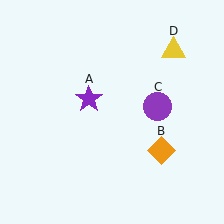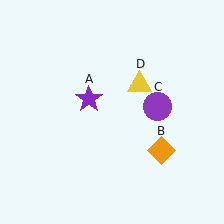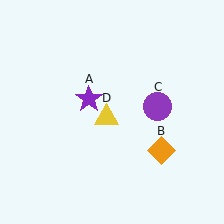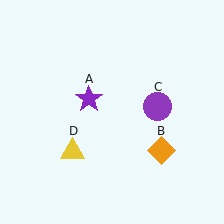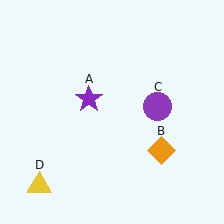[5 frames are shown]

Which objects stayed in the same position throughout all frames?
Purple star (object A) and orange diamond (object B) and purple circle (object C) remained stationary.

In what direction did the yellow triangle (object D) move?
The yellow triangle (object D) moved down and to the left.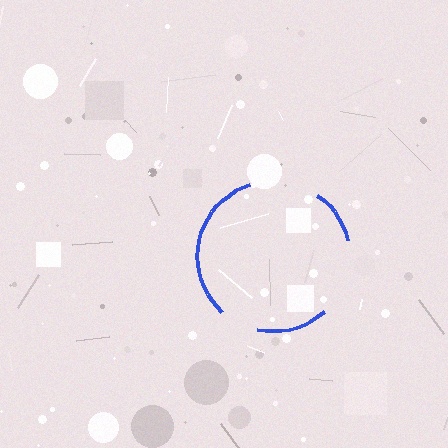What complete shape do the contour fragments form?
The contour fragments form a circle.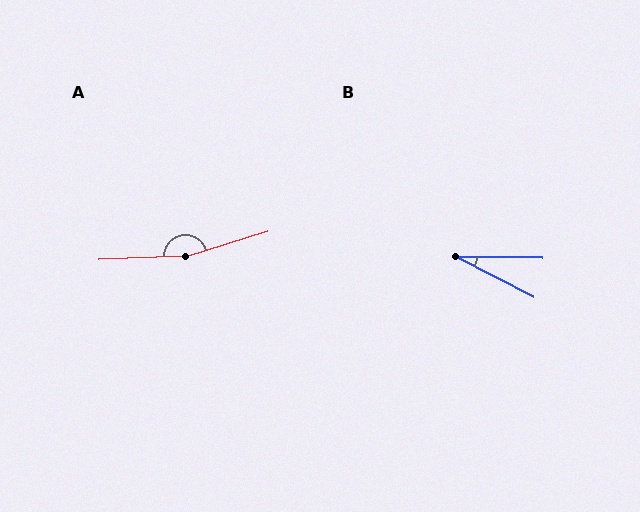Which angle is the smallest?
B, at approximately 26 degrees.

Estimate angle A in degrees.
Approximately 165 degrees.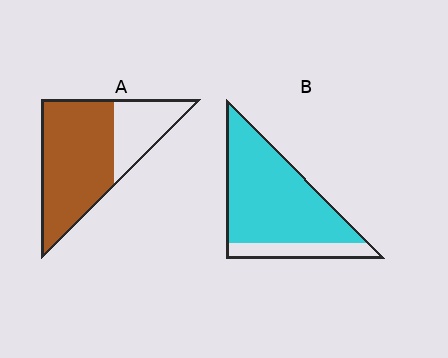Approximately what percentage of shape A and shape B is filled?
A is approximately 70% and B is approximately 80%.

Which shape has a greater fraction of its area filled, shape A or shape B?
Shape B.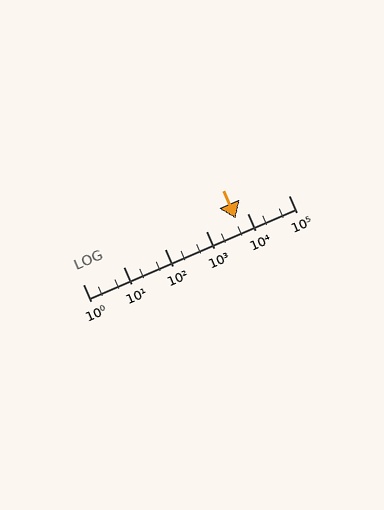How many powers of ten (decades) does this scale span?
The scale spans 5 decades, from 1 to 100000.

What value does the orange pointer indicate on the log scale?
The pointer indicates approximately 5100.